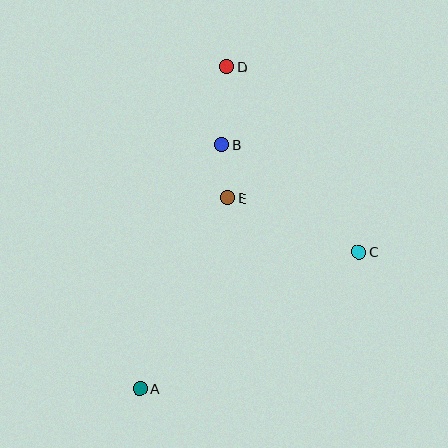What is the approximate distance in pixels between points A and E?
The distance between A and E is approximately 210 pixels.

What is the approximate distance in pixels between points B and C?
The distance between B and C is approximately 174 pixels.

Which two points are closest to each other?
Points B and E are closest to each other.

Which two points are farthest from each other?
Points A and D are farthest from each other.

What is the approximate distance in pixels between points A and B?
The distance between A and B is approximately 257 pixels.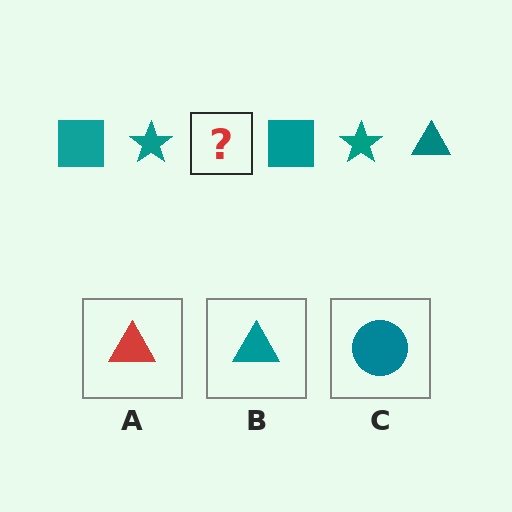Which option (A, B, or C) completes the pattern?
B.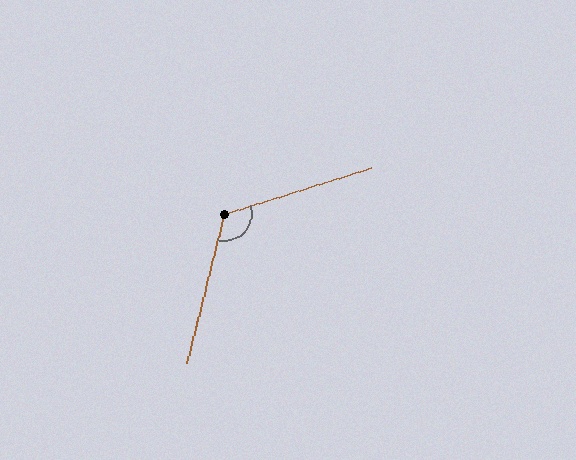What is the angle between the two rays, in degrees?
Approximately 122 degrees.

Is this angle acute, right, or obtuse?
It is obtuse.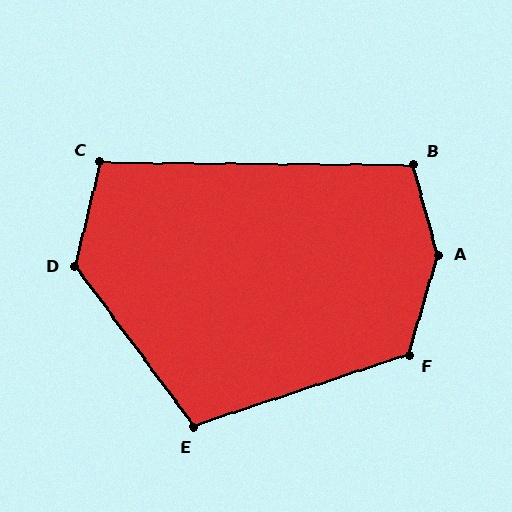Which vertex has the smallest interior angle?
C, at approximately 104 degrees.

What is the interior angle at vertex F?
Approximately 125 degrees (obtuse).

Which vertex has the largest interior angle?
A, at approximately 148 degrees.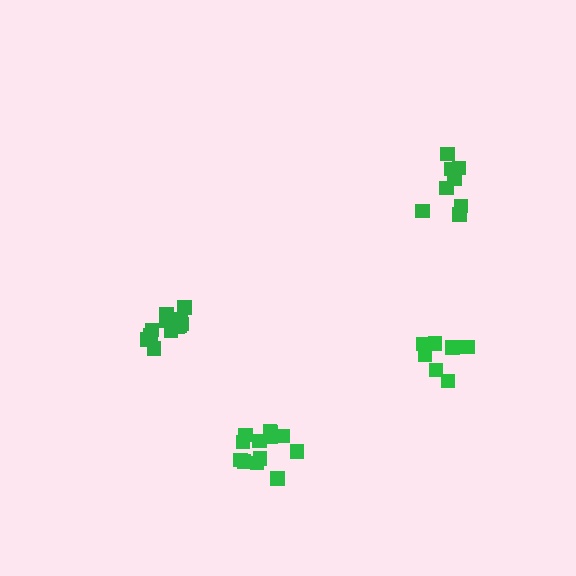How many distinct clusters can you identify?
There are 4 distinct clusters.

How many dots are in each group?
Group 1: 8 dots, Group 2: 13 dots, Group 3: 7 dots, Group 4: 13 dots (41 total).